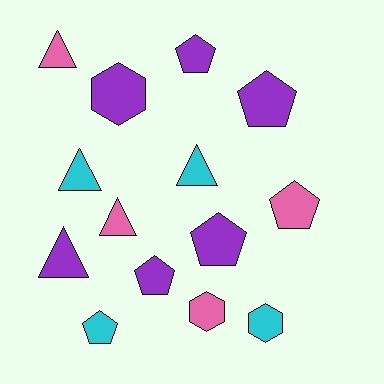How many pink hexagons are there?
There is 1 pink hexagon.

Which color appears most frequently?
Purple, with 6 objects.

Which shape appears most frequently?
Pentagon, with 6 objects.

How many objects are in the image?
There are 14 objects.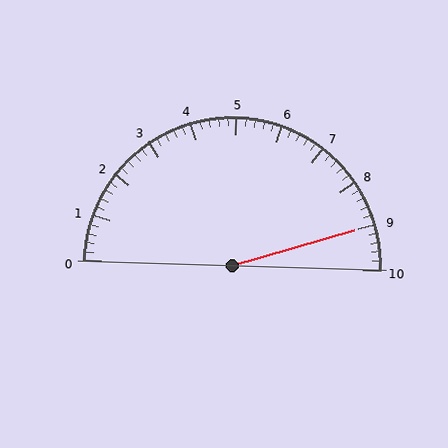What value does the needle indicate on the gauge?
The needle indicates approximately 9.0.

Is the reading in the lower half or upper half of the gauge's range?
The reading is in the upper half of the range (0 to 10).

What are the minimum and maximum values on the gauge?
The gauge ranges from 0 to 10.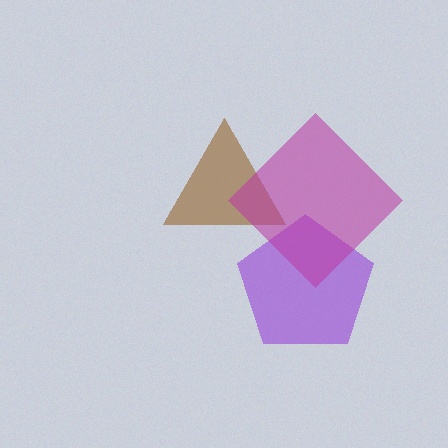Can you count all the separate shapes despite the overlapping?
Yes, there are 3 separate shapes.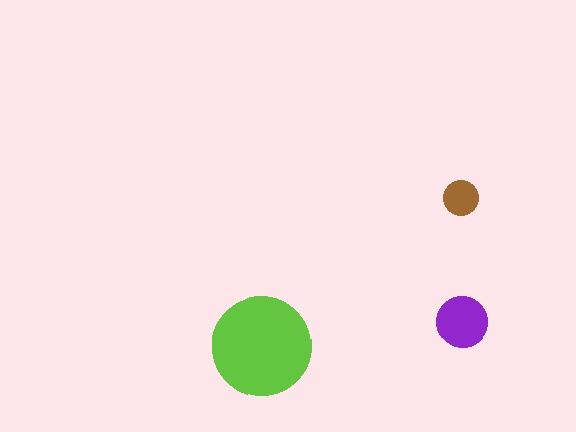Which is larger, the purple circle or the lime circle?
The lime one.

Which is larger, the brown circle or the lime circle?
The lime one.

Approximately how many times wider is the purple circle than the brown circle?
About 1.5 times wider.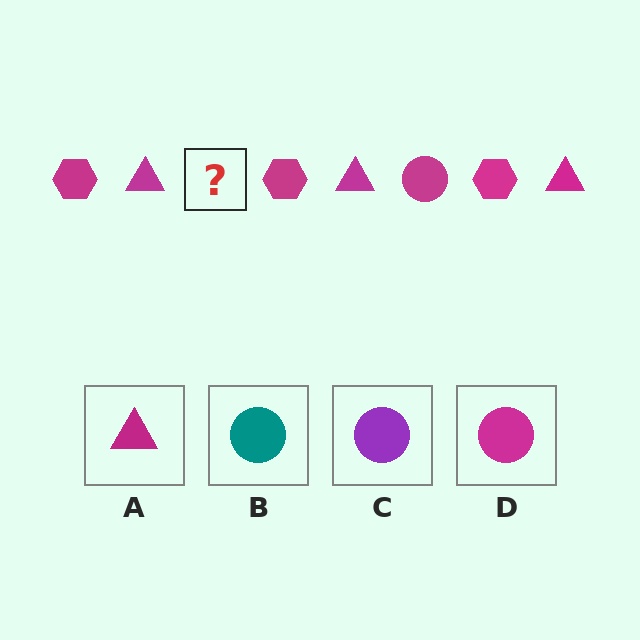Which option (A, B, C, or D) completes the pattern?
D.